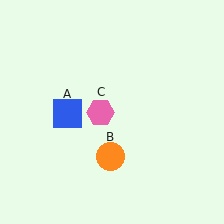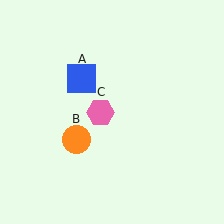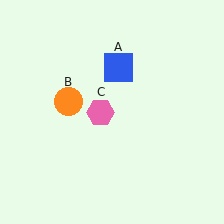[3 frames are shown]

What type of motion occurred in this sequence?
The blue square (object A), orange circle (object B) rotated clockwise around the center of the scene.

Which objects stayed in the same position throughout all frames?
Pink hexagon (object C) remained stationary.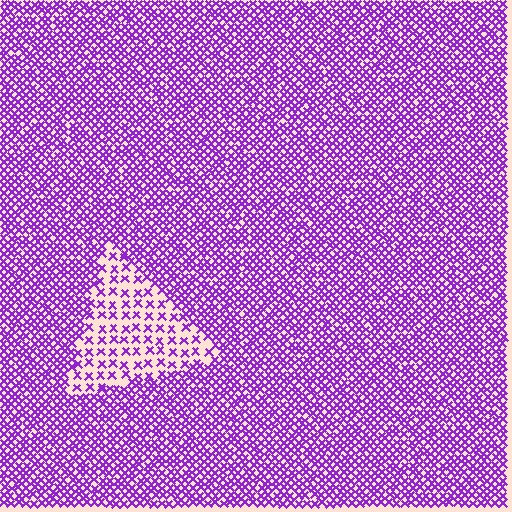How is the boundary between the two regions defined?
The boundary is defined by a change in element density (approximately 2.5x ratio). All elements are the same color, size, and shape.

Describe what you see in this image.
The image contains small purple elements arranged at two different densities. A triangle-shaped region is visible where the elements are less densely packed than the surrounding area.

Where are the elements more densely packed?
The elements are more densely packed outside the triangle boundary.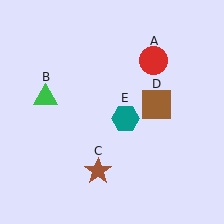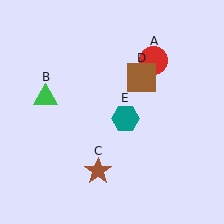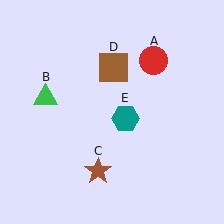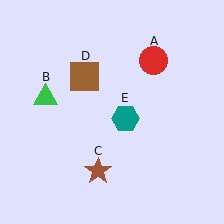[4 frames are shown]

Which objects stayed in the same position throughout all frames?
Red circle (object A) and green triangle (object B) and brown star (object C) and teal hexagon (object E) remained stationary.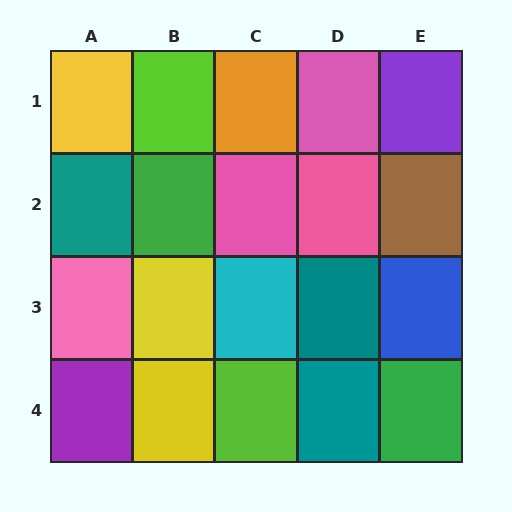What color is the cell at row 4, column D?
Teal.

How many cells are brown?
1 cell is brown.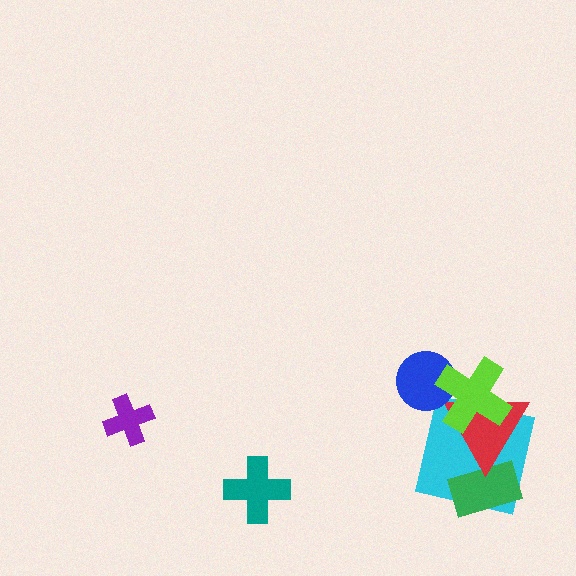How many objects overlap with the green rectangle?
2 objects overlap with the green rectangle.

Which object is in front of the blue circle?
The lime cross is in front of the blue circle.